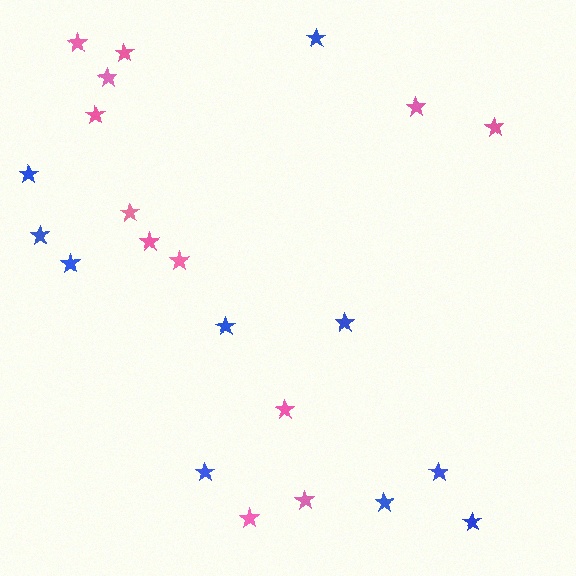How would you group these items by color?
There are 2 groups: one group of blue stars (10) and one group of pink stars (12).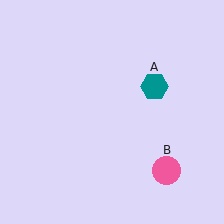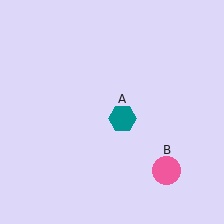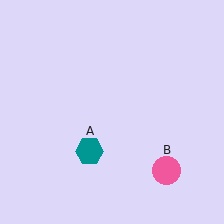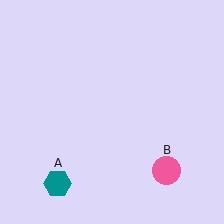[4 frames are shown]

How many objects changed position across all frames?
1 object changed position: teal hexagon (object A).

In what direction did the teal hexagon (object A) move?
The teal hexagon (object A) moved down and to the left.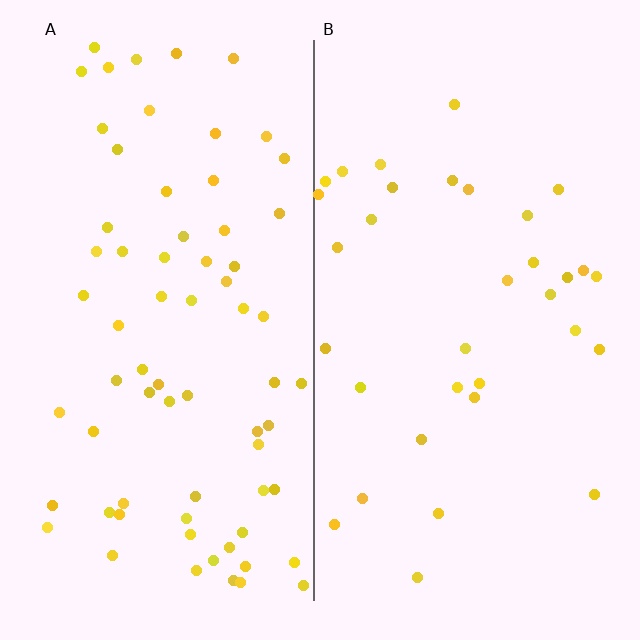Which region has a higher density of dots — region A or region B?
A (the left).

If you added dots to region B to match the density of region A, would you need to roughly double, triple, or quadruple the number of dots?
Approximately double.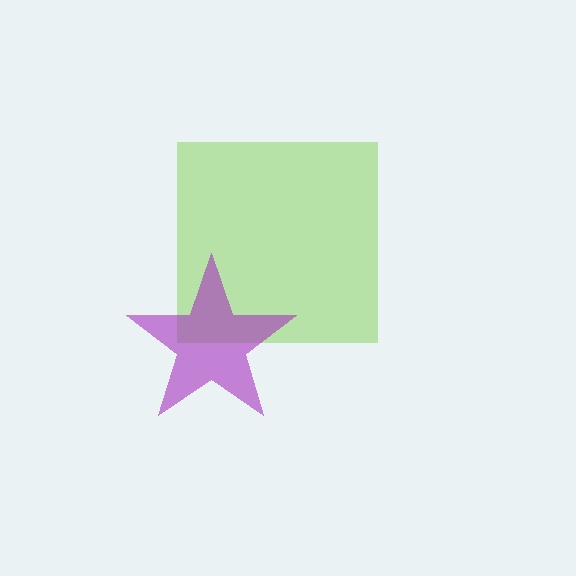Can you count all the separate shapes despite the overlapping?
Yes, there are 2 separate shapes.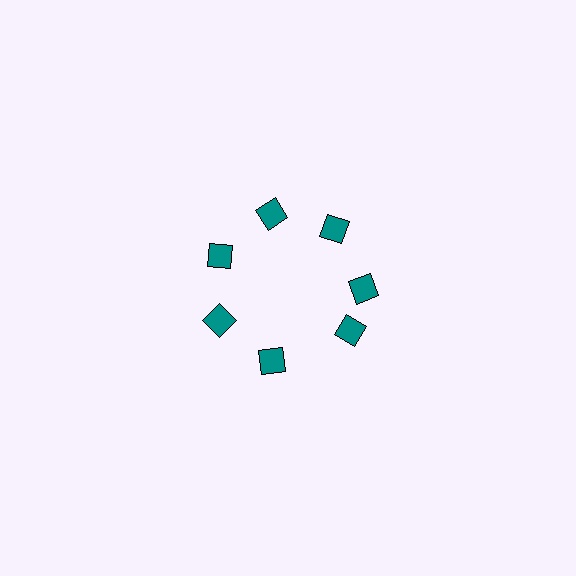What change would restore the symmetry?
The symmetry would be restored by rotating it back into even spacing with its neighbors so that all 7 diamonds sit at equal angles and equal distance from the center.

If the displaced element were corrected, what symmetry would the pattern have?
It would have 7-fold rotational symmetry — the pattern would map onto itself every 51 degrees.